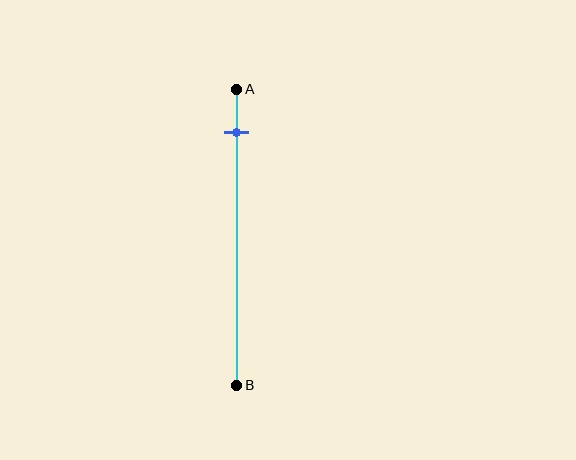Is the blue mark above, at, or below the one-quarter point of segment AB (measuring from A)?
The blue mark is above the one-quarter point of segment AB.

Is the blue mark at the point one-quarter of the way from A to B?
No, the mark is at about 15% from A, not at the 25% one-quarter point.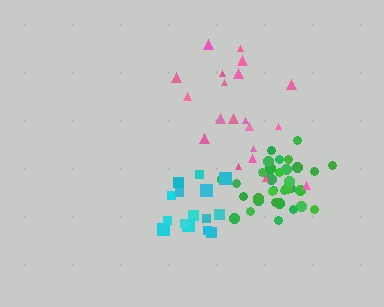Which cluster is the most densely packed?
Green.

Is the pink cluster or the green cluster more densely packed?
Green.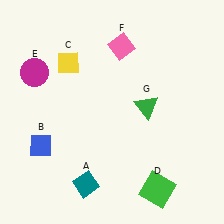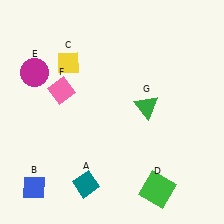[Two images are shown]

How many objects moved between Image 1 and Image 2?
2 objects moved between the two images.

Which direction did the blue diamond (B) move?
The blue diamond (B) moved down.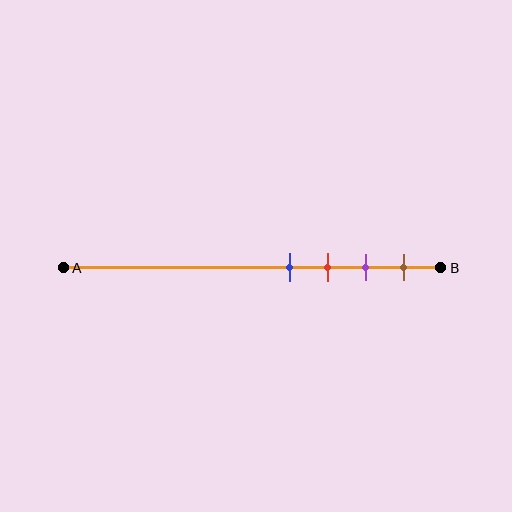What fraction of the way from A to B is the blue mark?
The blue mark is approximately 60% (0.6) of the way from A to B.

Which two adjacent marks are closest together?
The blue and red marks are the closest adjacent pair.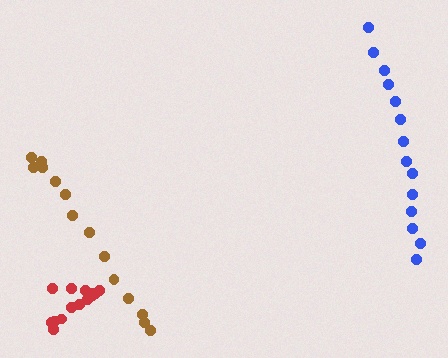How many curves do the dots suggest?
There are 3 distinct paths.